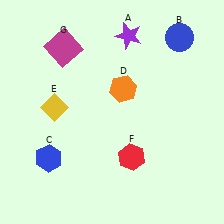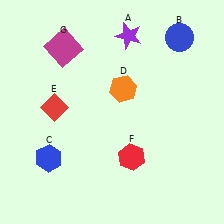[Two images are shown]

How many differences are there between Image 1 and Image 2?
There is 1 difference between the two images.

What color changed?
The diamond (E) changed from yellow in Image 1 to red in Image 2.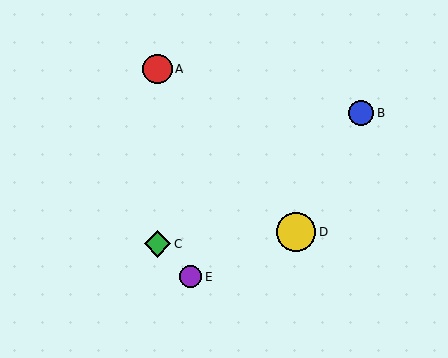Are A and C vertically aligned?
Yes, both are at x≈157.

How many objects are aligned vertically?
2 objects (A, C) are aligned vertically.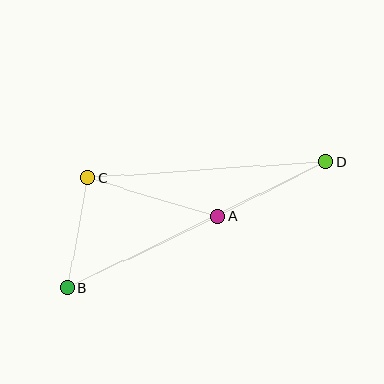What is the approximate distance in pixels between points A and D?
The distance between A and D is approximately 122 pixels.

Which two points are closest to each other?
Points B and C are closest to each other.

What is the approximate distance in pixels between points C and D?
The distance between C and D is approximately 239 pixels.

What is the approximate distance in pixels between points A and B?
The distance between A and B is approximately 166 pixels.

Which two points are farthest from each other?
Points B and D are farthest from each other.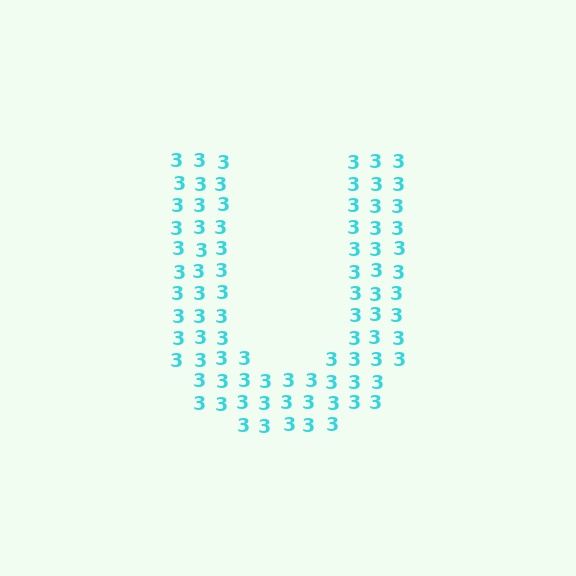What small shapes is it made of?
It is made of small digit 3's.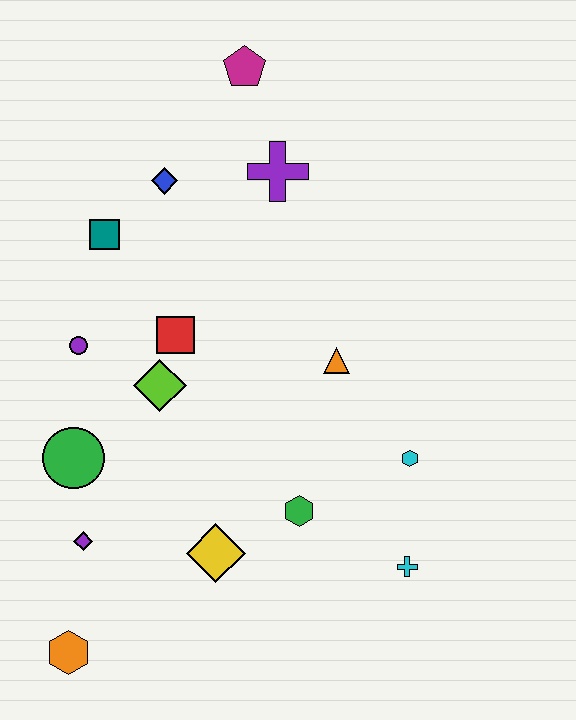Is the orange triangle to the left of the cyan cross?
Yes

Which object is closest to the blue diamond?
The teal square is closest to the blue diamond.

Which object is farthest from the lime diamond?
The magenta pentagon is farthest from the lime diamond.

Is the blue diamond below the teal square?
No